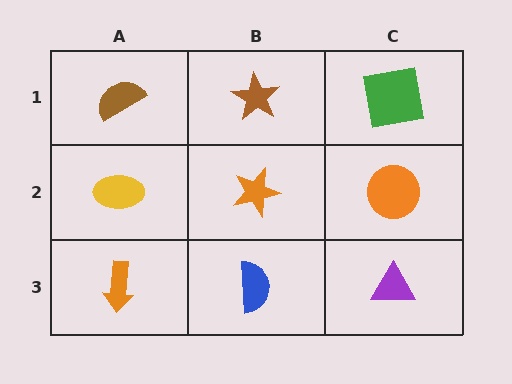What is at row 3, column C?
A purple triangle.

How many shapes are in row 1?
3 shapes.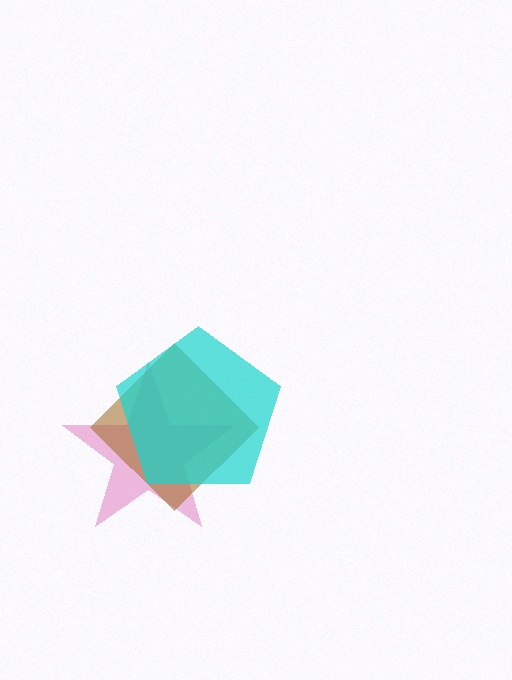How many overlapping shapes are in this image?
There are 3 overlapping shapes in the image.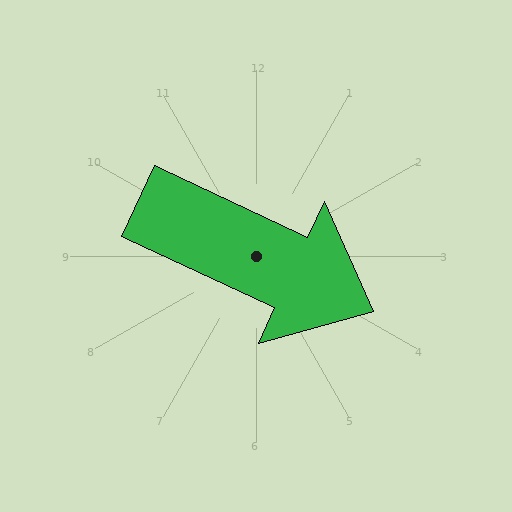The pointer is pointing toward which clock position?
Roughly 4 o'clock.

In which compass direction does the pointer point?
Southeast.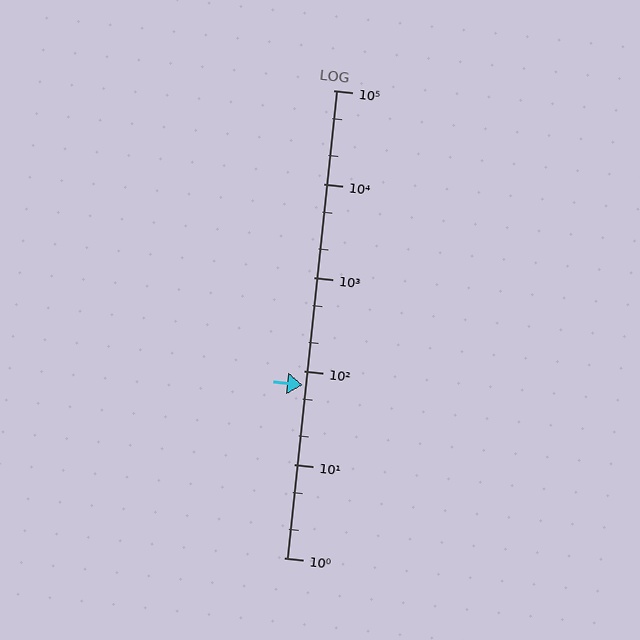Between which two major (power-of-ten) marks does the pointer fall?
The pointer is between 10 and 100.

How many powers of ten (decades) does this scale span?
The scale spans 5 decades, from 1 to 100000.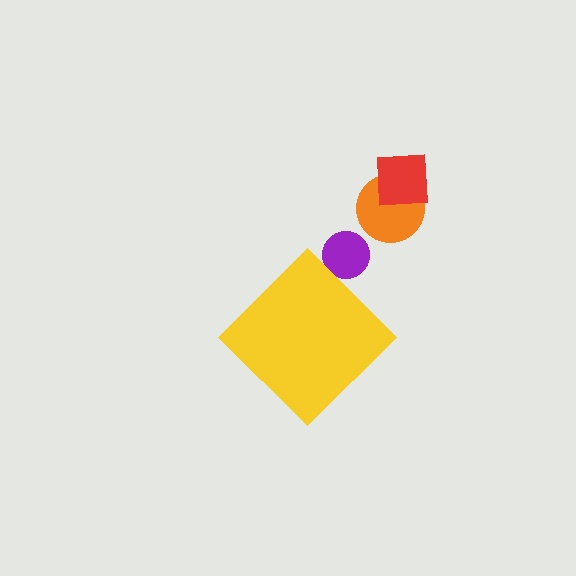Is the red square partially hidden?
No, the red square is fully visible.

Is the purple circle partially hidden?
Yes, the purple circle is partially hidden behind the yellow diamond.